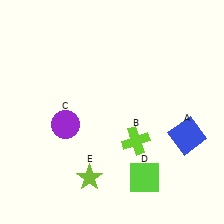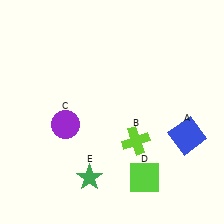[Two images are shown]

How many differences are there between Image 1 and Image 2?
There is 1 difference between the two images.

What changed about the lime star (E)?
In Image 1, E is lime. In Image 2, it changed to green.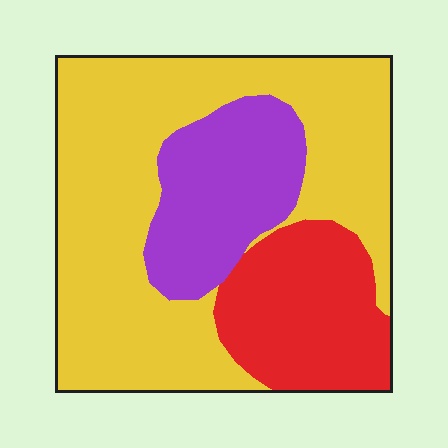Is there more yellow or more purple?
Yellow.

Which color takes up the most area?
Yellow, at roughly 60%.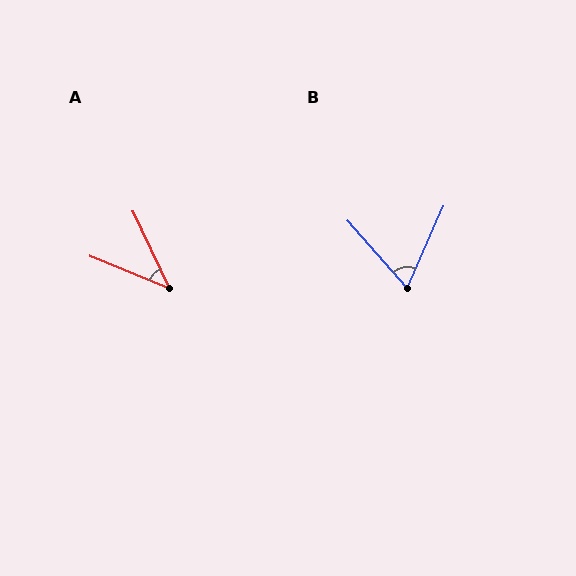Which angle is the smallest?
A, at approximately 43 degrees.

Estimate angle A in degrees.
Approximately 43 degrees.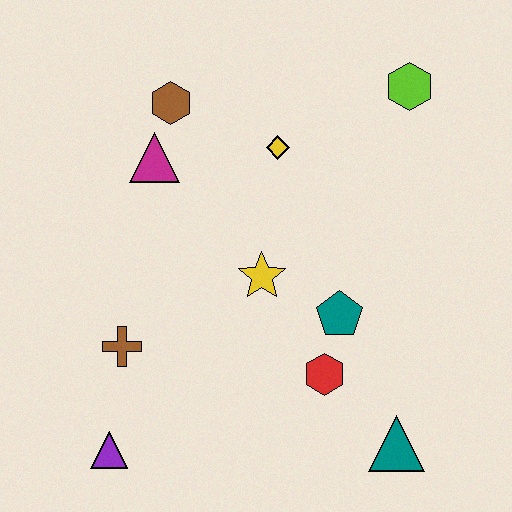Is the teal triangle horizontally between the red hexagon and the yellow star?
No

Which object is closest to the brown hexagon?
The magenta triangle is closest to the brown hexagon.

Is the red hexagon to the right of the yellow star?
Yes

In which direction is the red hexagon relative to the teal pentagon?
The red hexagon is below the teal pentagon.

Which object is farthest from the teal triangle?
The brown hexagon is farthest from the teal triangle.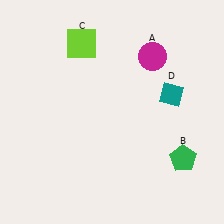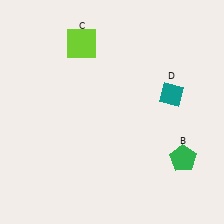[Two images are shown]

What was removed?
The magenta circle (A) was removed in Image 2.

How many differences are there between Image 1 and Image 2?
There is 1 difference between the two images.